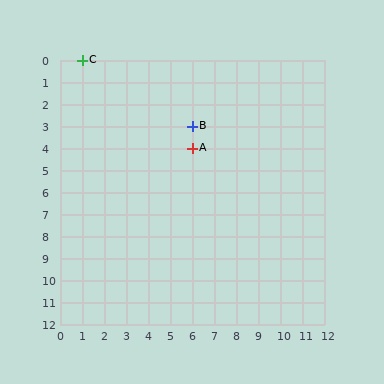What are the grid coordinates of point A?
Point A is at grid coordinates (6, 4).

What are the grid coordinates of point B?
Point B is at grid coordinates (6, 3).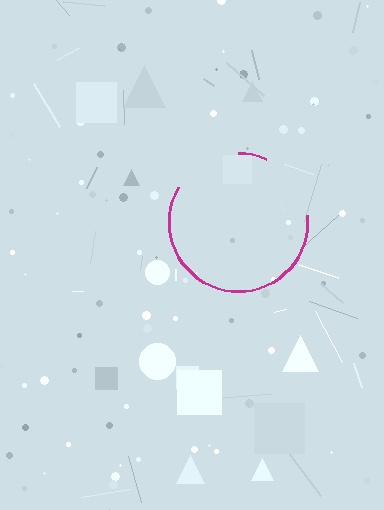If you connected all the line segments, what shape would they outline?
They would outline a circle.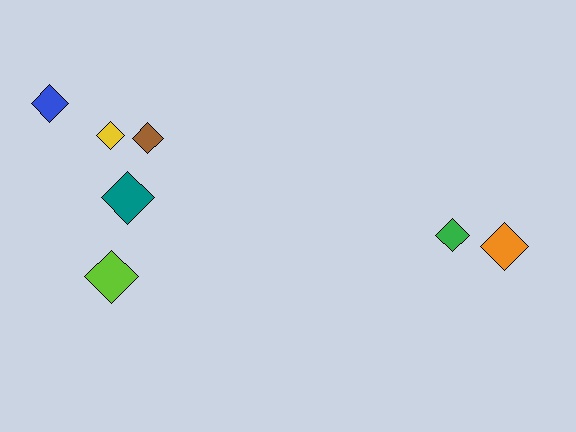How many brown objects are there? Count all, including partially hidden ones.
There is 1 brown object.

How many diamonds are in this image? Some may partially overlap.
There are 7 diamonds.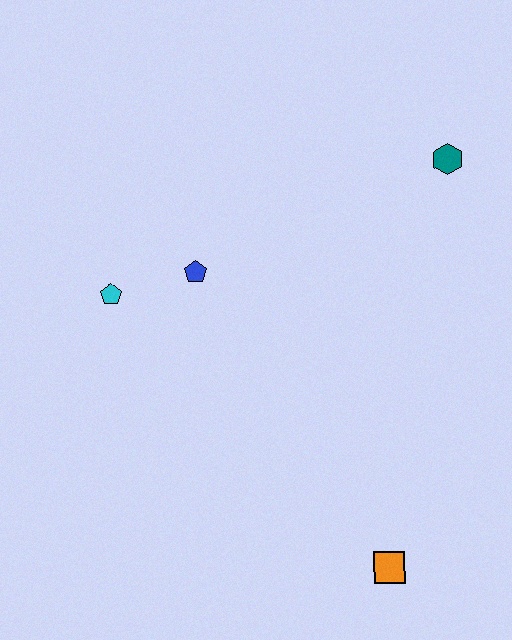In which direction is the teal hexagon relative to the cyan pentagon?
The teal hexagon is to the right of the cyan pentagon.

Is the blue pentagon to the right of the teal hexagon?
No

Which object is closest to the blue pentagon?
The cyan pentagon is closest to the blue pentagon.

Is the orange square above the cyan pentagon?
No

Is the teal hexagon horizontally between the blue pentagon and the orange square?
No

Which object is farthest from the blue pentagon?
The orange square is farthest from the blue pentagon.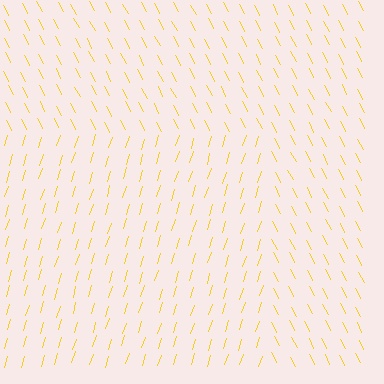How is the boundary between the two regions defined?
The boundary is defined purely by a change in line orientation (approximately 45 degrees difference). All lines are the same color and thickness.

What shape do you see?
I see a rectangle.